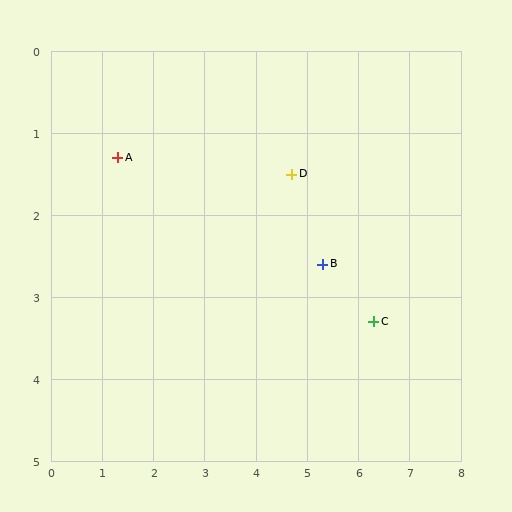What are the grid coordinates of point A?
Point A is at approximately (1.3, 1.3).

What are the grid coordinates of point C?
Point C is at approximately (6.3, 3.3).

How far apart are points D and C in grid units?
Points D and C are about 2.4 grid units apart.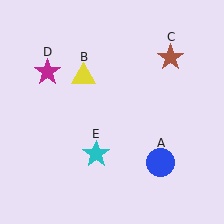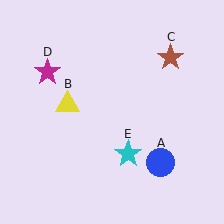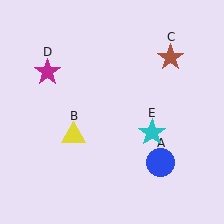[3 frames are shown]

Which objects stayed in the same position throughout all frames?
Blue circle (object A) and brown star (object C) and magenta star (object D) remained stationary.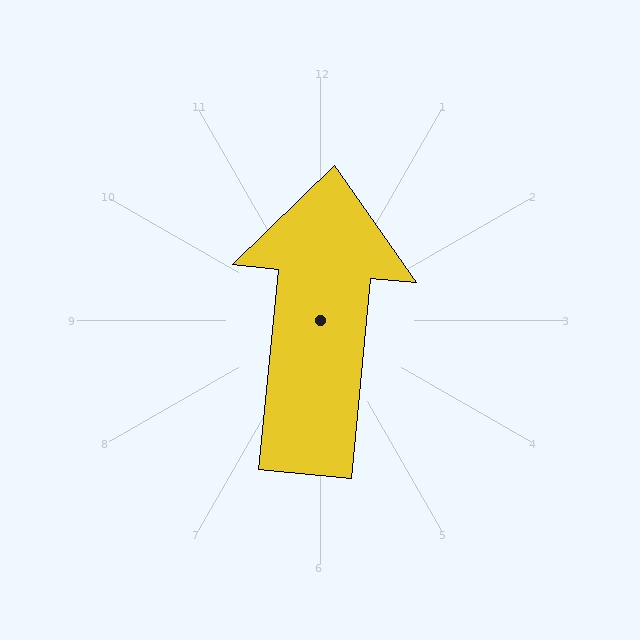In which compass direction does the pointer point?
North.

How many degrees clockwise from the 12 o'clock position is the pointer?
Approximately 5 degrees.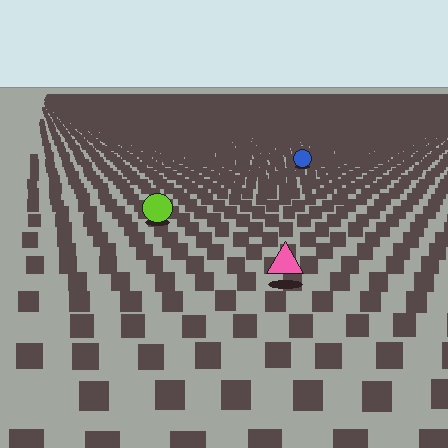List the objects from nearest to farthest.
From nearest to farthest: the pink triangle, the lime circle, the blue circle.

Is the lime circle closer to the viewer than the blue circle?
Yes. The lime circle is closer — you can tell from the texture gradient: the ground texture is coarser near it.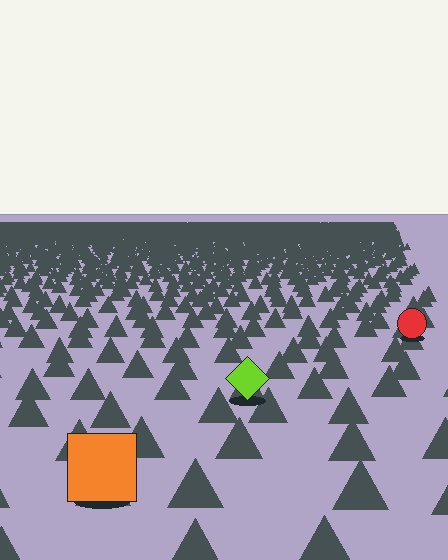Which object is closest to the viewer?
The orange square is closest. The texture marks near it are larger and more spread out.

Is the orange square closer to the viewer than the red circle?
Yes. The orange square is closer — you can tell from the texture gradient: the ground texture is coarser near it.